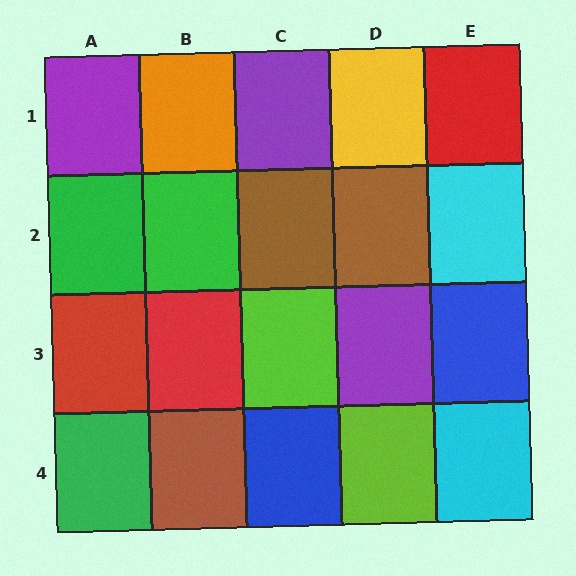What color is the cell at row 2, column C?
Brown.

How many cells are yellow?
1 cell is yellow.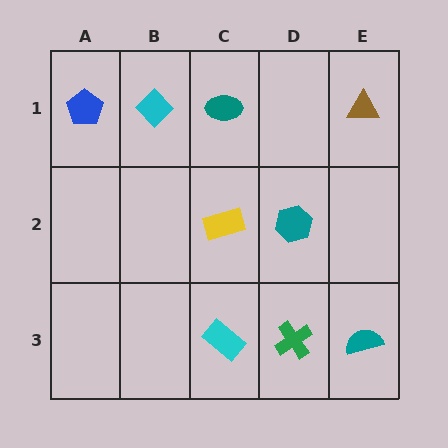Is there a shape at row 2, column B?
No, that cell is empty.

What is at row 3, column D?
A green cross.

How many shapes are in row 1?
4 shapes.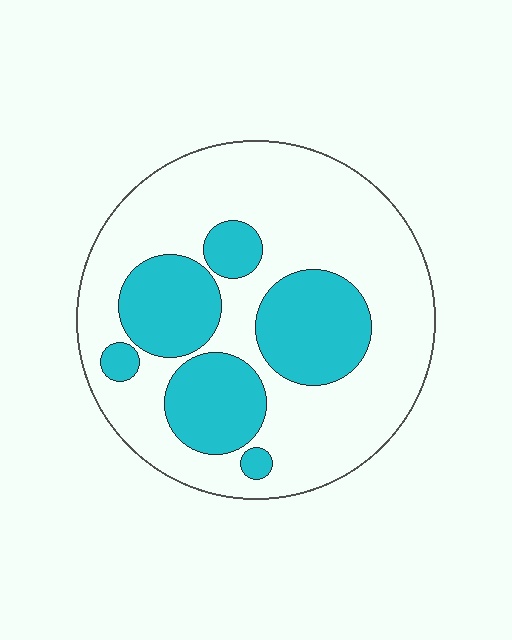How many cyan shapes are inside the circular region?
6.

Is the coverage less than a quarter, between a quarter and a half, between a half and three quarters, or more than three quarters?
Between a quarter and a half.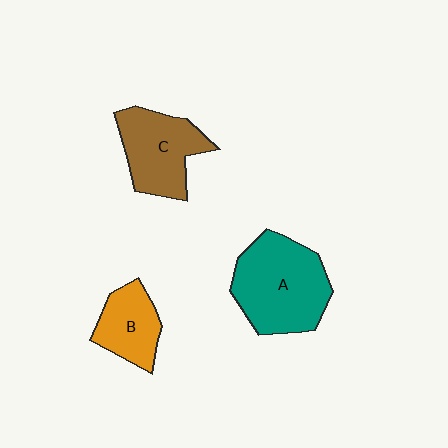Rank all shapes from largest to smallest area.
From largest to smallest: A (teal), C (brown), B (orange).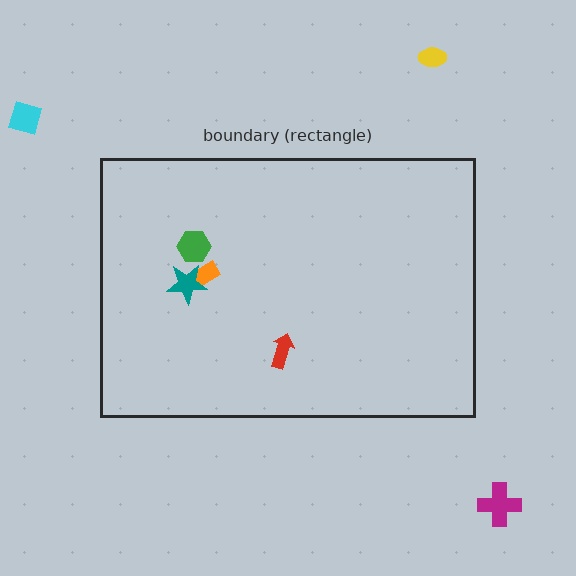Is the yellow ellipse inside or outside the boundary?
Outside.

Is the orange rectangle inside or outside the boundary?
Inside.